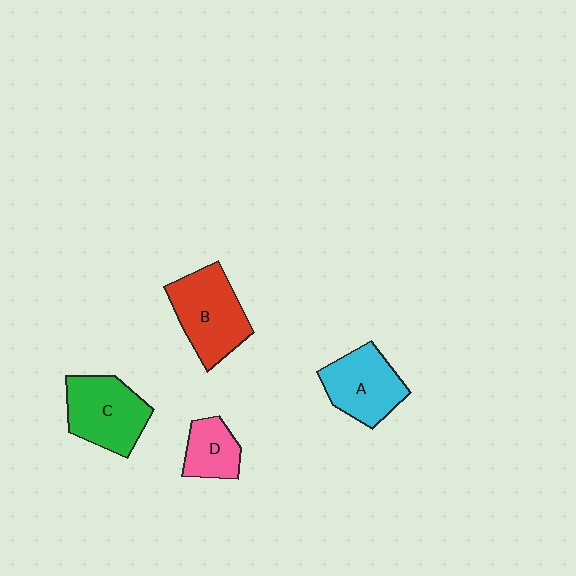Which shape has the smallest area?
Shape D (pink).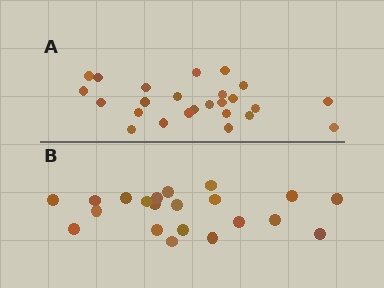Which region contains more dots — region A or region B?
Region A (the top region) has more dots.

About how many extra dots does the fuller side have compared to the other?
Region A has about 4 more dots than region B.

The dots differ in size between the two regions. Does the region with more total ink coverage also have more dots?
No. Region B has more total ink coverage because its dots are larger, but region A actually contains more individual dots. Total area can be misleading — the number of items is what matters here.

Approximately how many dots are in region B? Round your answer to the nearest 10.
About 20 dots. (The exact count is 21, which rounds to 20.)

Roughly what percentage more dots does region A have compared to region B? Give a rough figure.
About 20% more.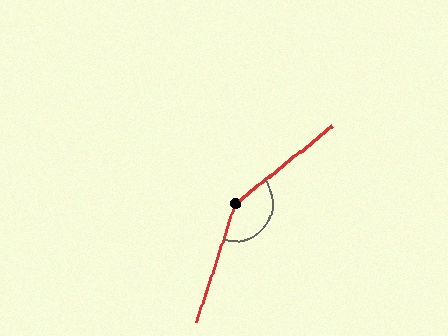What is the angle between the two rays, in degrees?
Approximately 146 degrees.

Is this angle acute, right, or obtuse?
It is obtuse.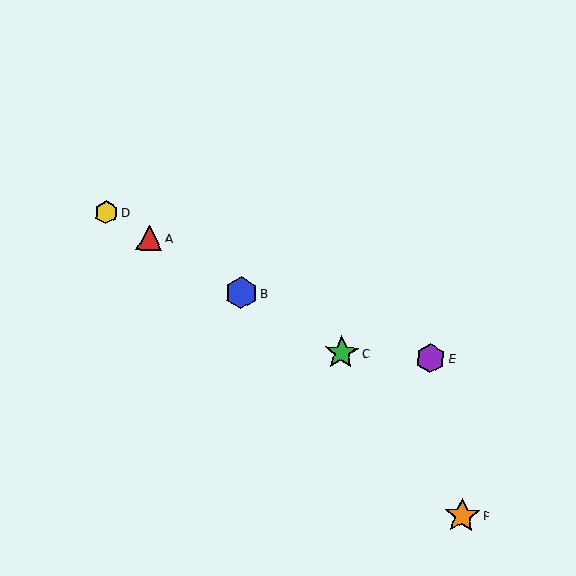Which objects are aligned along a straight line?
Objects A, B, C, D are aligned along a straight line.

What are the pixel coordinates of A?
Object A is at (149, 238).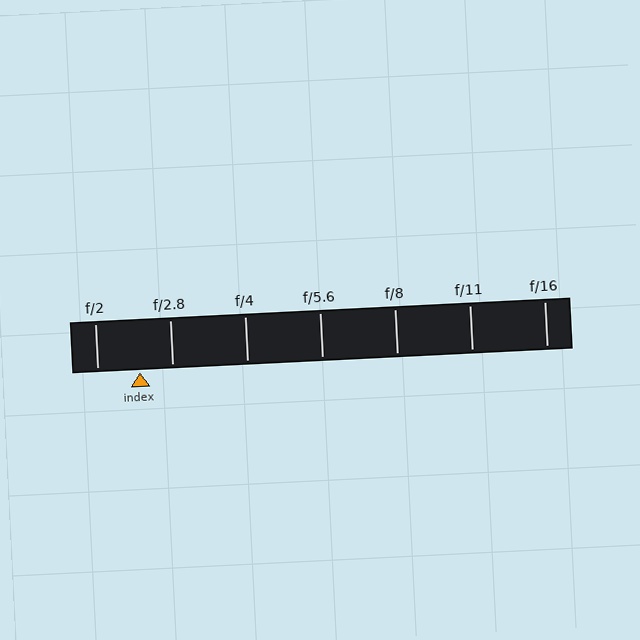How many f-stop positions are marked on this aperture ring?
There are 7 f-stop positions marked.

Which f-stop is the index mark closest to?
The index mark is closest to f/2.8.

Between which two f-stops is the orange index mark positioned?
The index mark is between f/2 and f/2.8.